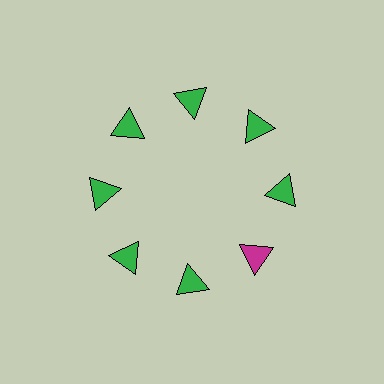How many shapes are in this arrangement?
There are 8 shapes arranged in a ring pattern.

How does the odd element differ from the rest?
It has a different color: magenta instead of green.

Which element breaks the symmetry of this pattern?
The magenta triangle at roughly the 4 o'clock position breaks the symmetry. All other shapes are green triangles.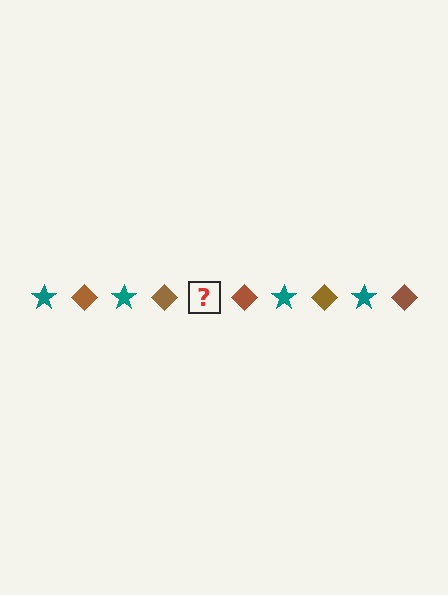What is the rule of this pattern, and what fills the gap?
The rule is that the pattern alternates between teal star and brown diamond. The gap should be filled with a teal star.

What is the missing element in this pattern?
The missing element is a teal star.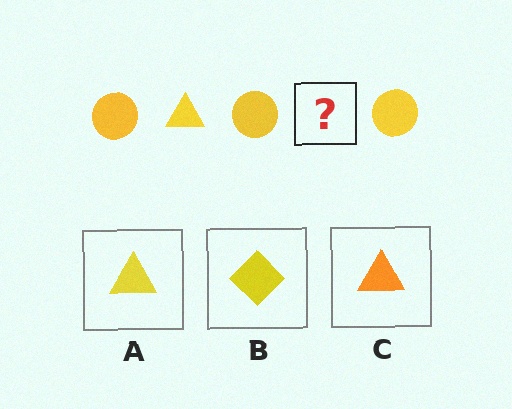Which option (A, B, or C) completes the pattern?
A.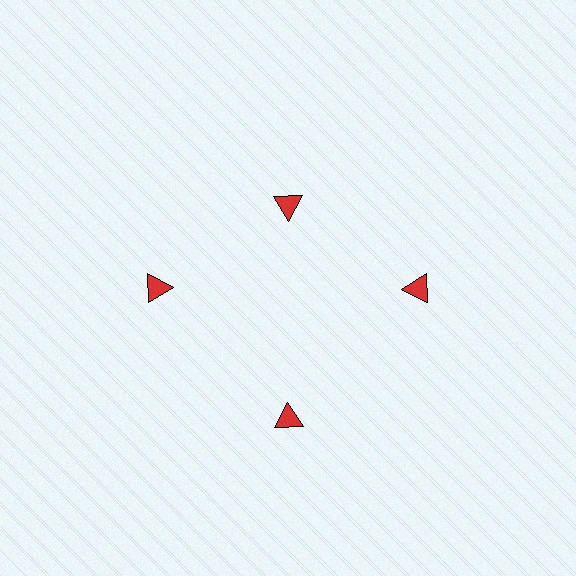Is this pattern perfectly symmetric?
No. The 4 red triangles are arranged in a ring, but one element near the 12 o'clock position is pulled inward toward the center, breaking the 4-fold rotational symmetry.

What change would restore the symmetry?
The symmetry would be restored by moving it outward, back onto the ring so that all 4 triangles sit at equal angles and equal distance from the center.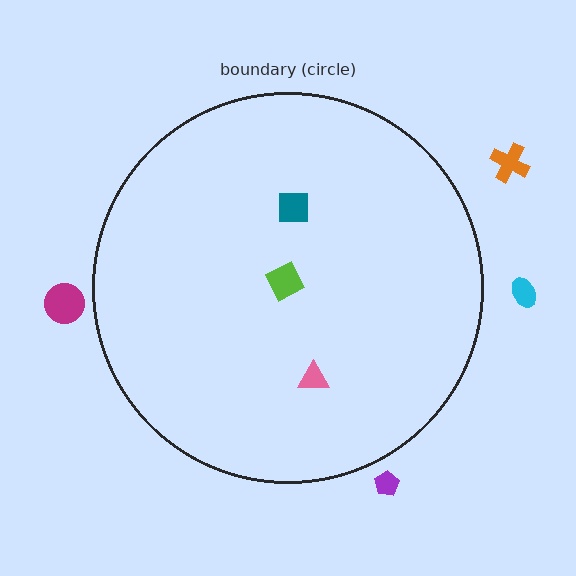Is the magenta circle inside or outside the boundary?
Outside.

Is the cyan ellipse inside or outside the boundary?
Outside.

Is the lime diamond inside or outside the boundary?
Inside.